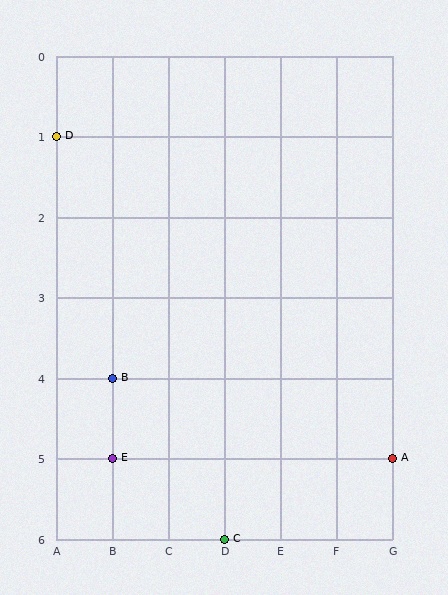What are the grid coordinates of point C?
Point C is at grid coordinates (D, 6).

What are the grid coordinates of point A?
Point A is at grid coordinates (G, 5).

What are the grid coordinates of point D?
Point D is at grid coordinates (A, 1).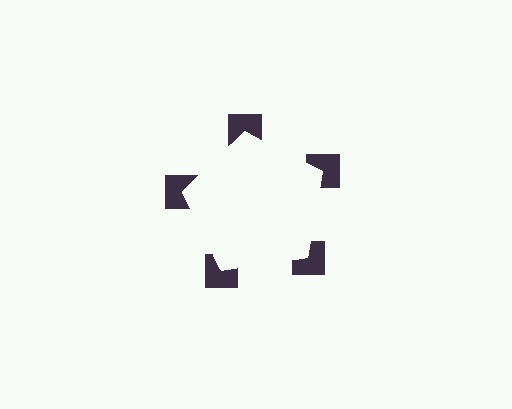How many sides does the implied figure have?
5 sides.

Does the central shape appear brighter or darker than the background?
It typically appears slightly brighter than the background, even though no actual brightness change is drawn.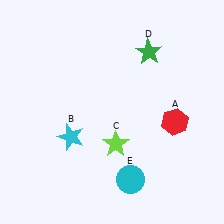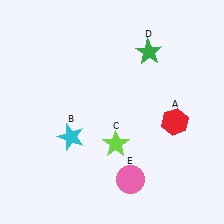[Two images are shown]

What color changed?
The circle (E) changed from cyan in Image 1 to pink in Image 2.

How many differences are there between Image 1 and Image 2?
There is 1 difference between the two images.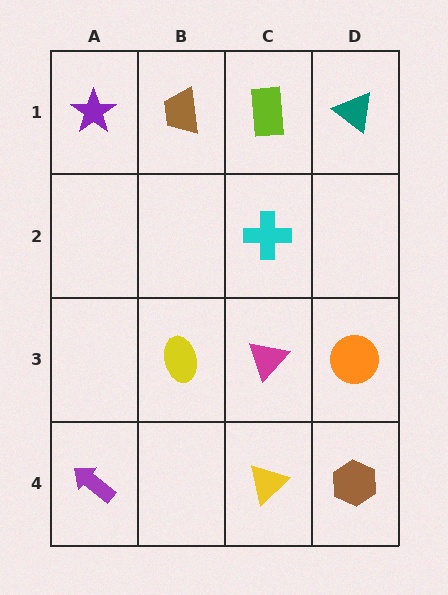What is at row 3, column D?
An orange circle.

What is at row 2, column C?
A cyan cross.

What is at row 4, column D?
A brown hexagon.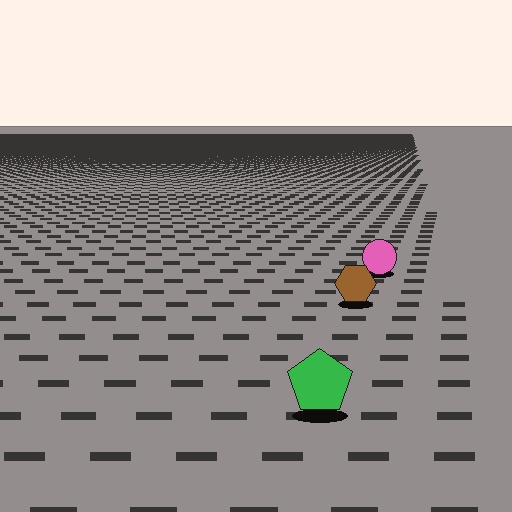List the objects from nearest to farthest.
From nearest to farthest: the green pentagon, the brown hexagon, the pink circle.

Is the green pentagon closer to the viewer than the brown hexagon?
Yes. The green pentagon is closer — you can tell from the texture gradient: the ground texture is coarser near it.